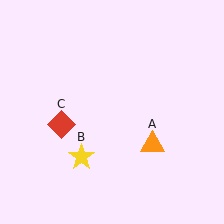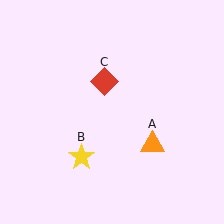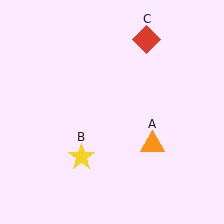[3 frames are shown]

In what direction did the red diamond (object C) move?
The red diamond (object C) moved up and to the right.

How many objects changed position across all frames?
1 object changed position: red diamond (object C).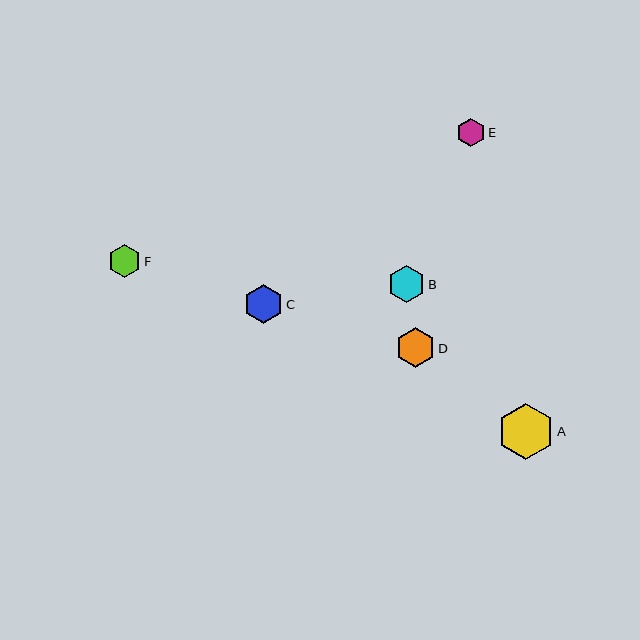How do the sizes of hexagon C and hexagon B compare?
Hexagon C and hexagon B are approximately the same size.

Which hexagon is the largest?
Hexagon A is the largest with a size of approximately 56 pixels.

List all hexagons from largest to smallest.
From largest to smallest: A, D, C, B, F, E.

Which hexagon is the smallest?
Hexagon E is the smallest with a size of approximately 28 pixels.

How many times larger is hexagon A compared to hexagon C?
Hexagon A is approximately 1.4 times the size of hexagon C.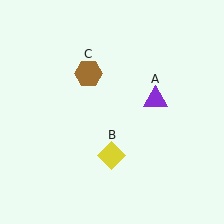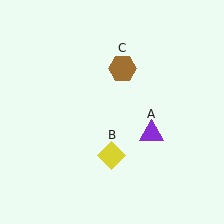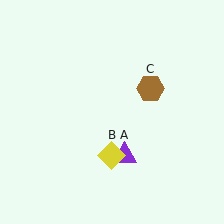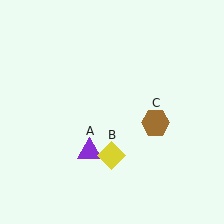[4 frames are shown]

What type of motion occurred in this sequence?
The purple triangle (object A), brown hexagon (object C) rotated clockwise around the center of the scene.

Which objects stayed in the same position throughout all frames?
Yellow diamond (object B) remained stationary.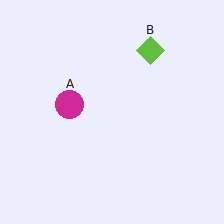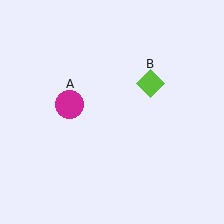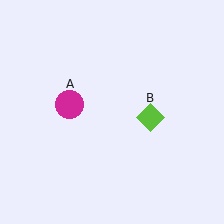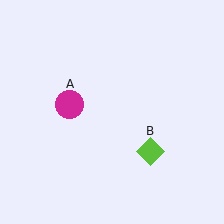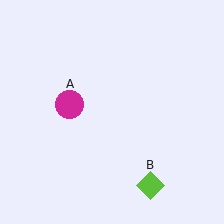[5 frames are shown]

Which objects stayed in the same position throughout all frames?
Magenta circle (object A) remained stationary.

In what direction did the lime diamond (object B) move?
The lime diamond (object B) moved down.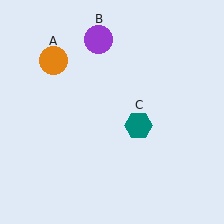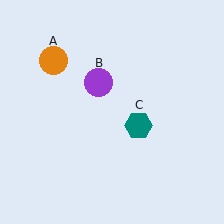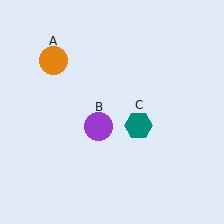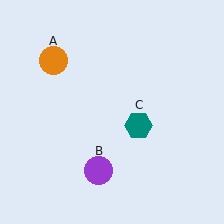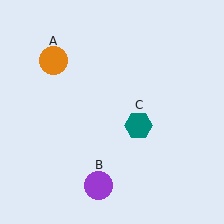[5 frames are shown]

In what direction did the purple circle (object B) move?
The purple circle (object B) moved down.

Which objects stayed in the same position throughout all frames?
Orange circle (object A) and teal hexagon (object C) remained stationary.